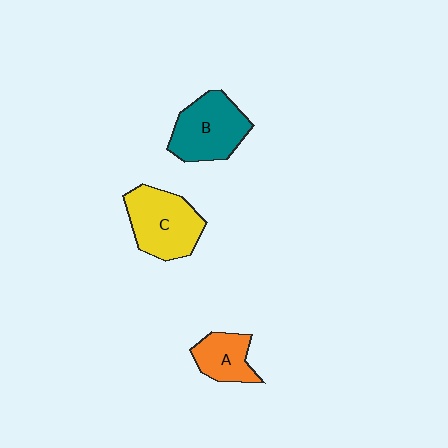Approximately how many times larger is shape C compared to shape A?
Approximately 1.7 times.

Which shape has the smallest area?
Shape A (orange).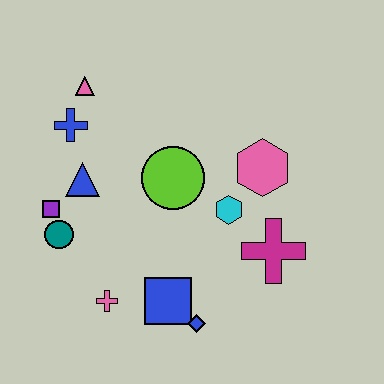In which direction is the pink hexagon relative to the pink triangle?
The pink hexagon is to the right of the pink triangle.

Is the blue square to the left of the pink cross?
No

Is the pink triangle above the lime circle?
Yes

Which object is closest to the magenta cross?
The cyan hexagon is closest to the magenta cross.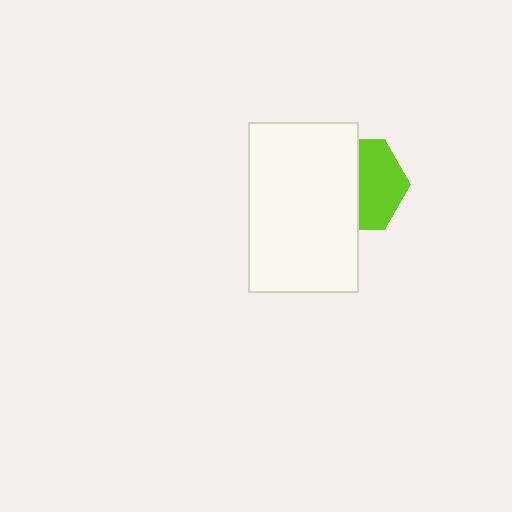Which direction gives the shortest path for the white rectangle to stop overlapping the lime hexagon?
Moving left gives the shortest separation.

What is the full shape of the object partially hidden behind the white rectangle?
The partially hidden object is a lime hexagon.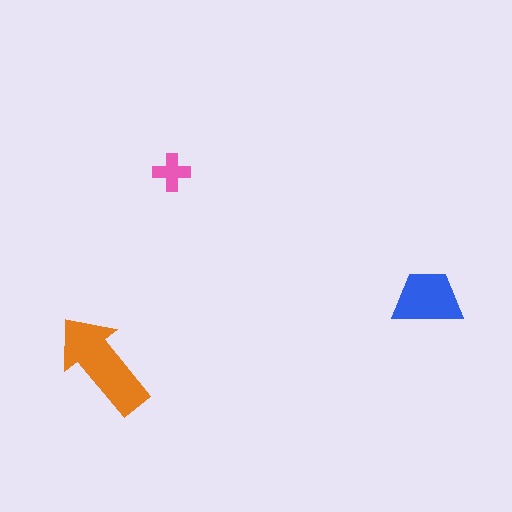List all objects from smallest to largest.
The pink cross, the blue trapezoid, the orange arrow.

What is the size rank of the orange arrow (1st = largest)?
1st.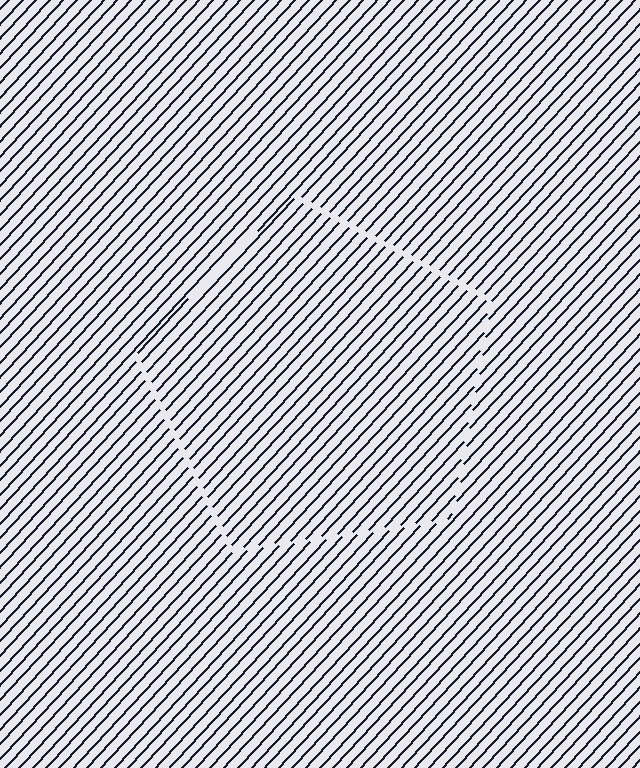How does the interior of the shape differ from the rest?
The interior of the shape contains the same grating, shifted by half a period — the contour is defined by the phase discontinuity where line-ends from the inner and outer gratings abut.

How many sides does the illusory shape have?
5 sides — the line-ends trace a pentagon.